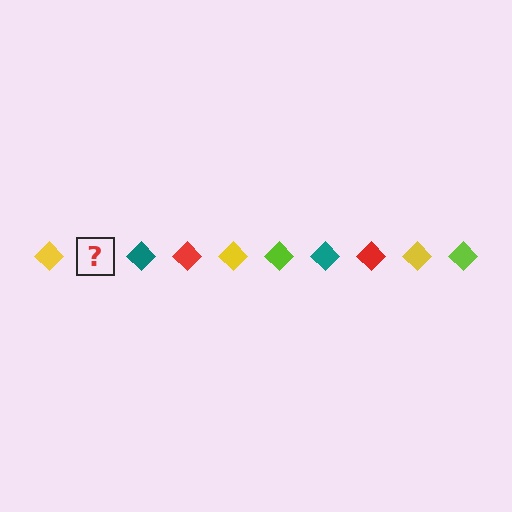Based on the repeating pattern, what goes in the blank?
The blank should be a lime diamond.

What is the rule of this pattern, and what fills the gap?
The rule is that the pattern cycles through yellow, lime, teal, red diamonds. The gap should be filled with a lime diamond.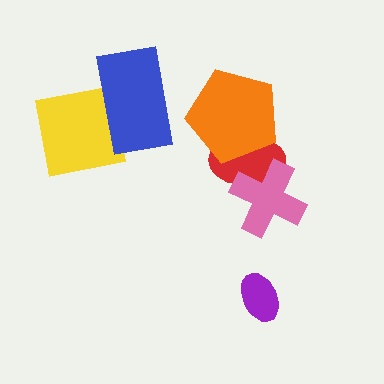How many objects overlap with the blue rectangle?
1 object overlaps with the blue rectangle.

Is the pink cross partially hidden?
No, no other shape covers it.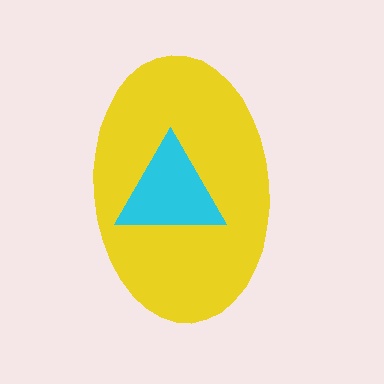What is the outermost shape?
The yellow ellipse.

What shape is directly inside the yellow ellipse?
The cyan triangle.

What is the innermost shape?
The cyan triangle.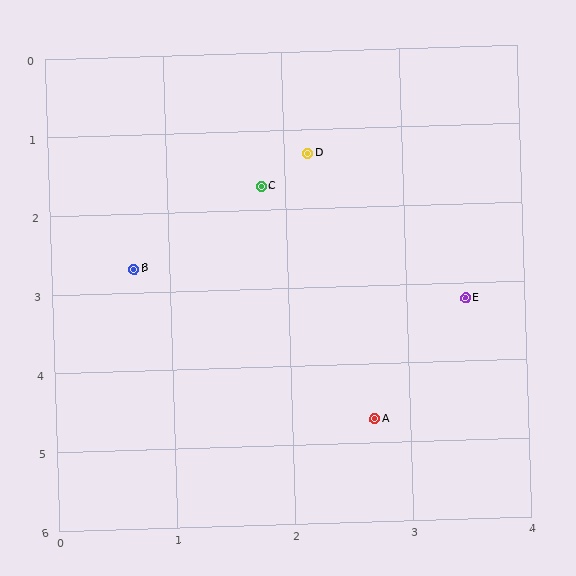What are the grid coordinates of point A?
Point A is at approximately (2.7, 4.7).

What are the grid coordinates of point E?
Point E is at approximately (3.5, 3.2).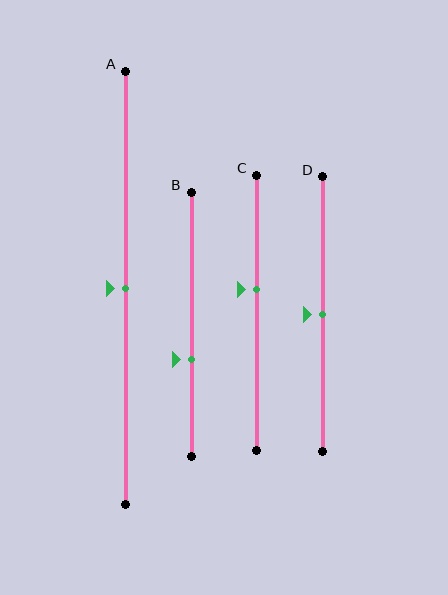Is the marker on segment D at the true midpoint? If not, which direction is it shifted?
Yes, the marker on segment D is at the true midpoint.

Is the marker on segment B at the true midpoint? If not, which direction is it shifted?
No, the marker on segment B is shifted downward by about 13% of the segment length.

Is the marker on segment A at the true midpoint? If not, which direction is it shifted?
Yes, the marker on segment A is at the true midpoint.